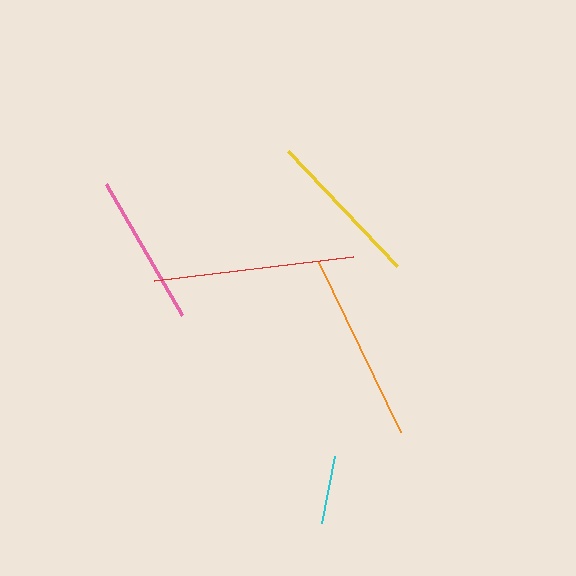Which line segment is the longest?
The red line is the longest at approximately 201 pixels.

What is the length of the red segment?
The red segment is approximately 201 pixels long.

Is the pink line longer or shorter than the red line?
The red line is longer than the pink line.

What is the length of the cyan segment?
The cyan segment is approximately 69 pixels long.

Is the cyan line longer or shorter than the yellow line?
The yellow line is longer than the cyan line.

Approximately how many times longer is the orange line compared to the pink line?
The orange line is approximately 1.2 times the length of the pink line.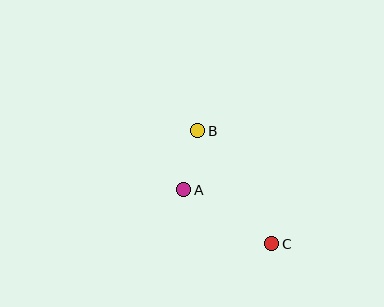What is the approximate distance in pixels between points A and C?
The distance between A and C is approximately 103 pixels.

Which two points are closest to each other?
Points A and B are closest to each other.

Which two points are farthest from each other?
Points B and C are farthest from each other.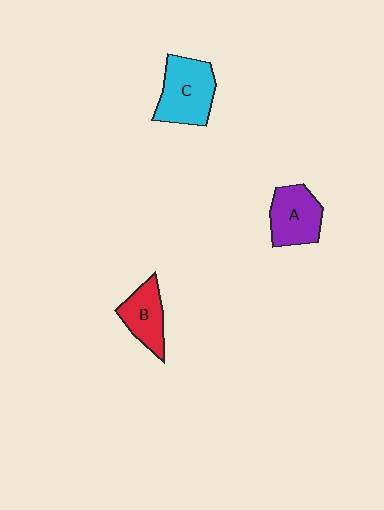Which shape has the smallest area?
Shape B (red).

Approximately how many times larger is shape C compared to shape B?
Approximately 1.4 times.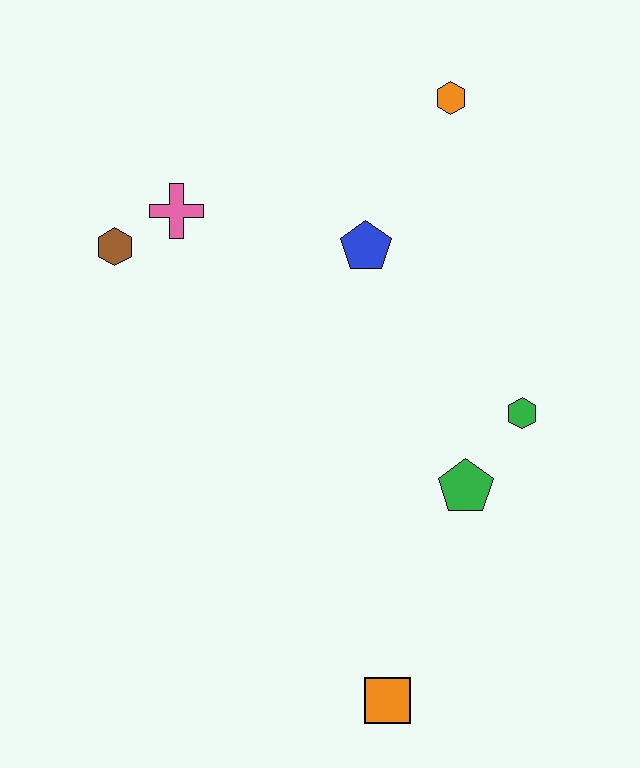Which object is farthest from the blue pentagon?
The orange square is farthest from the blue pentagon.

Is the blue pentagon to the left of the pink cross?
No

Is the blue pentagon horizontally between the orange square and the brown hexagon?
Yes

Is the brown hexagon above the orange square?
Yes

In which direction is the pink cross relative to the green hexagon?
The pink cross is to the left of the green hexagon.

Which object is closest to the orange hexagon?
The blue pentagon is closest to the orange hexagon.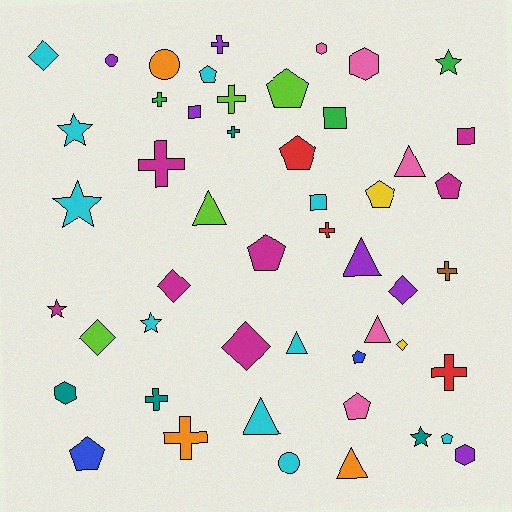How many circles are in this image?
There are 3 circles.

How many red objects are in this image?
There are 3 red objects.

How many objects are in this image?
There are 50 objects.